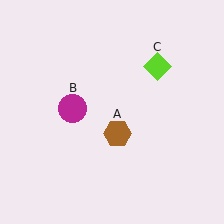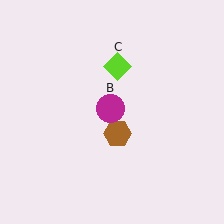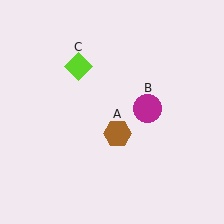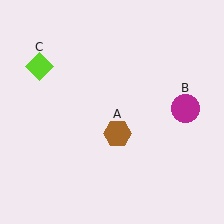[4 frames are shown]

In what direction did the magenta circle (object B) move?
The magenta circle (object B) moved right.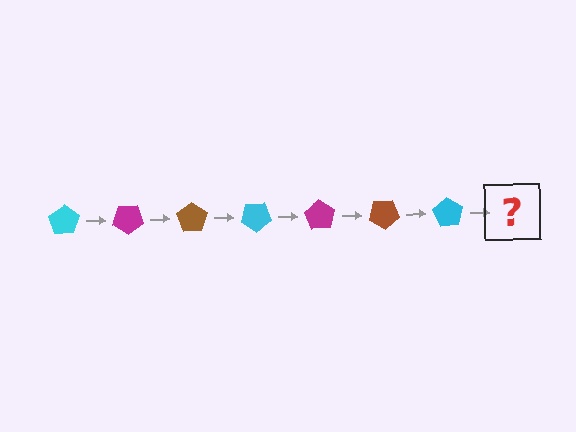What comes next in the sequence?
The next element should be a magenta pentagon, rotated 245 degrees from the start.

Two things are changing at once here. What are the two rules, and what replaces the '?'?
The two rules are that it rotates 35 degrees each step and the color cycles through cyan, magenta, and brown. The '?' should be a magenta pentagon, rotated 245 degrees from the start.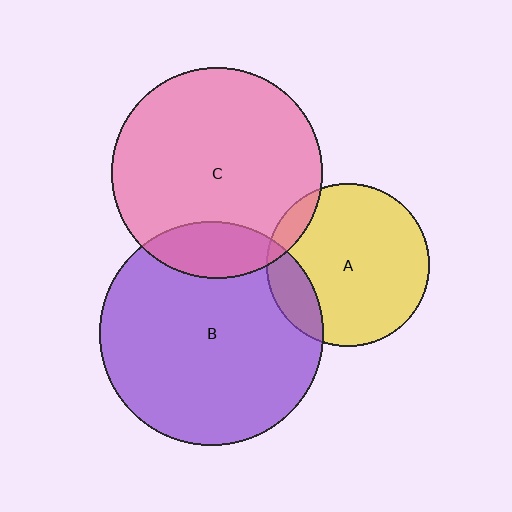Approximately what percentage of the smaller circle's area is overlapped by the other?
Approximately 10%.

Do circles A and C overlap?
Yes.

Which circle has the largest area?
Circle B (purple).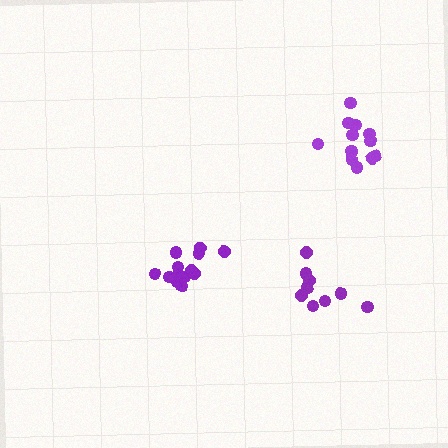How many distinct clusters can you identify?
There are 3 distinct clusters.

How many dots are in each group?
Group 1: 14 dots, Group 2: 9 dots, Group 3: 13 dots (36 total).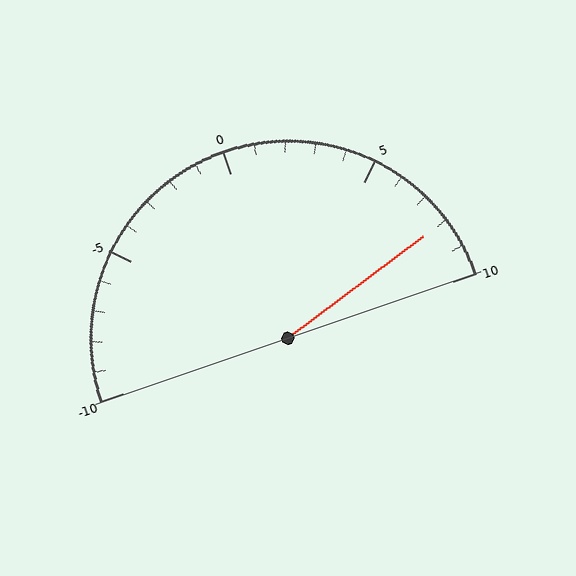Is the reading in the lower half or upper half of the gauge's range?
The reading is in the upper half of the range (-10 to 10).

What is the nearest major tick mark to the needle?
The nearest major tick mark is 10.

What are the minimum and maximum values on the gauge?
The gauge ranges from -10 to 10.